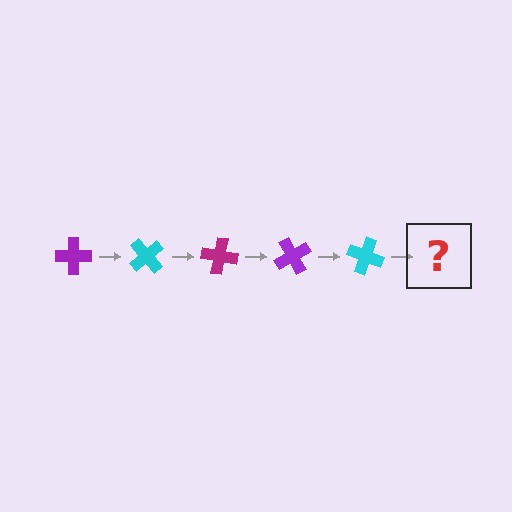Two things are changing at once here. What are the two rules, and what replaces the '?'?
The two rules are that it rotates 50 degrees each step and the color cycles through purple, cyan, and magenta. The '?' should be a magenta cross, rotated 250 degrees from the start.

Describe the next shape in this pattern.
It should be a magenta cross, rotated 250 degrees from the start.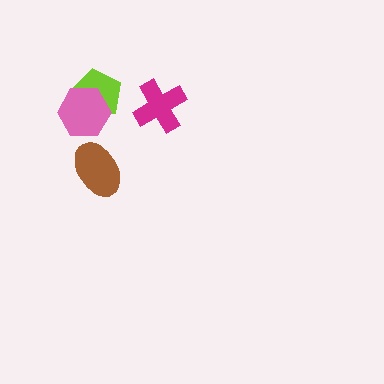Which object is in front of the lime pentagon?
The pink hexagon is in front of the lime pentagon.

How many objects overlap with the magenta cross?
0 objects overlap with the magenta cross.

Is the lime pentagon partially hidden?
Yes, it is partially covered by another shape.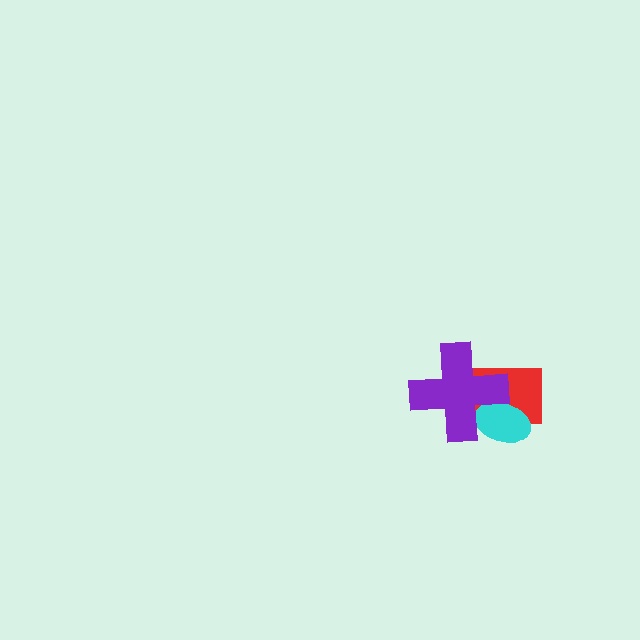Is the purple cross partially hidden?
No, no other shape covers it.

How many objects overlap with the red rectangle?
2 objects overlap with the red rectangle.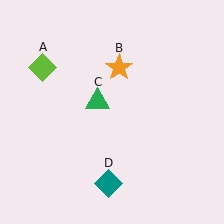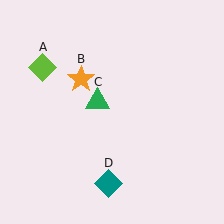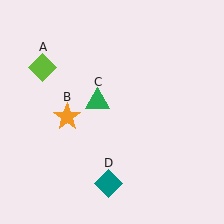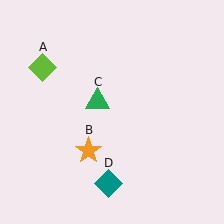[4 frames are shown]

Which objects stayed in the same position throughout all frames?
Lime diamond (object A) and green triangle (object C) and teal diamond (object D) remained stationary.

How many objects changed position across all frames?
1 object changed position: orange star (object B).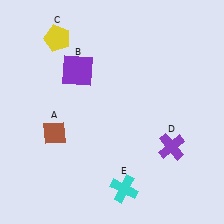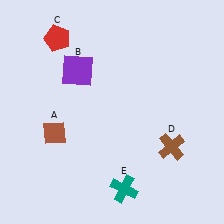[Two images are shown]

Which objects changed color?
C changed from yellow to red. D changed from purple to brown. E changed from cyan to teal.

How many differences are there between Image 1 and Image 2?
There are 3 differences between the two images.